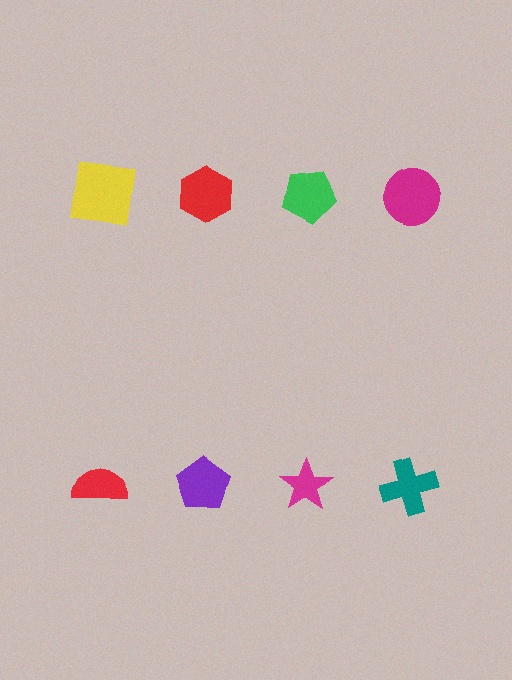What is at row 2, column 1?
A red semicircle.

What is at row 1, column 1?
A yellow square.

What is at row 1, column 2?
A red hexagon.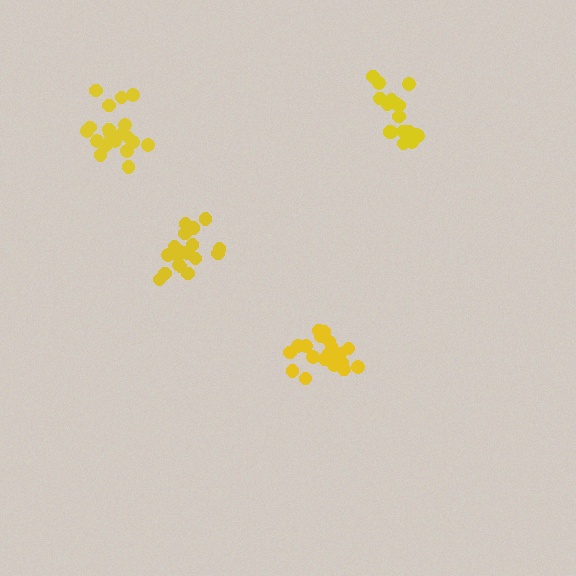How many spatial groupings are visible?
There are 4 spatial groupings.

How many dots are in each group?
Group 1: 20 dots, Group 2: 18 dots, Group 3: 19 dots, Group 4: 17 dots (74 total).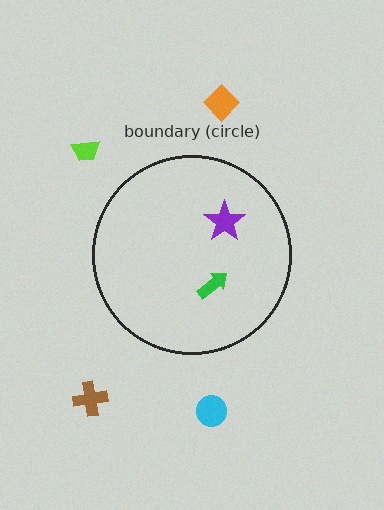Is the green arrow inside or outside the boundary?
Inside.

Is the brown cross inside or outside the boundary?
Outside.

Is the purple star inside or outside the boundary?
Inside.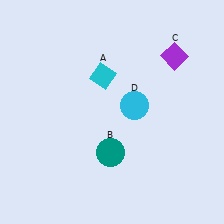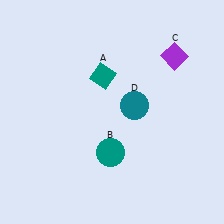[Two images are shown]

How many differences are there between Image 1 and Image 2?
There are 2 differences between the two images.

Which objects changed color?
A changed from cyan to teal. D changed from cyan to teal.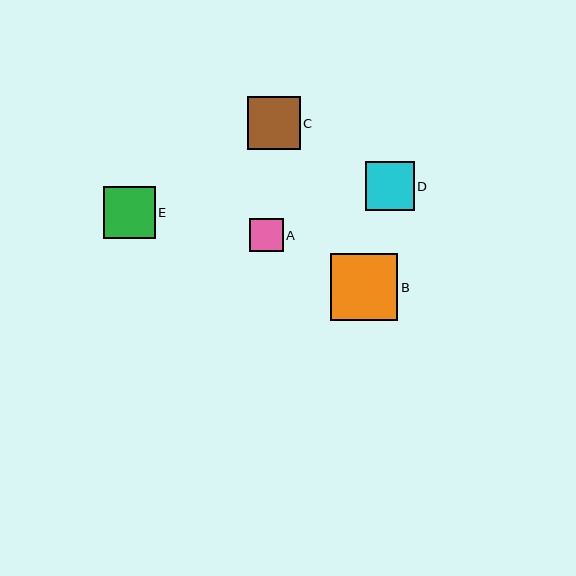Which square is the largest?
Square B is the largest with a size of approximately 67 pixels.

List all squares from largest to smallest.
From largest to smallest: B, C, E, D, A.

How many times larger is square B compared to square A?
Square B is approximately 2.0 times the size of square A.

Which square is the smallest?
Square A is the smallest with a size of approximately 33 pixels.